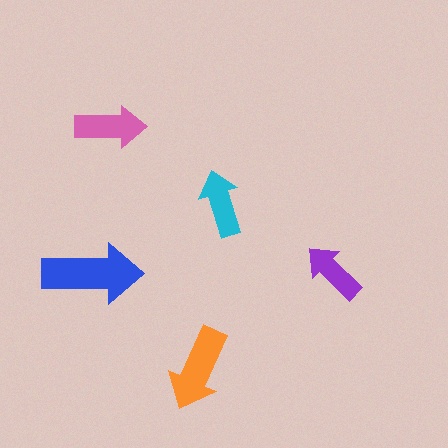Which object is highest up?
The pink arrow is topmost.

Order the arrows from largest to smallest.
the blue one, the orange one, the pink one, the cyan one, the purple one.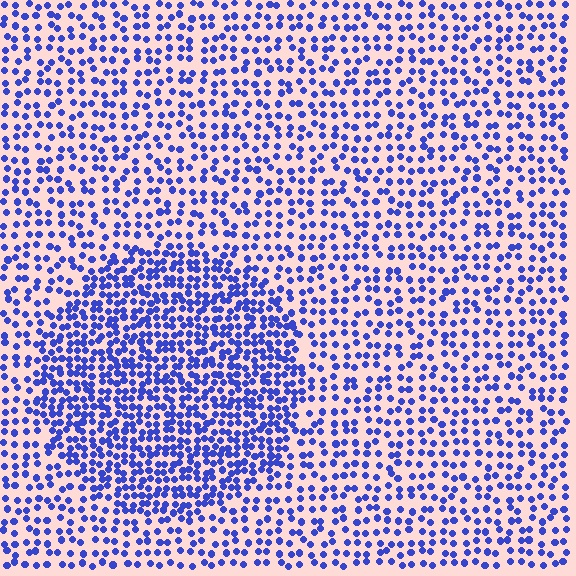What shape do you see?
I see a circle.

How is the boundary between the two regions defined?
The boundary is defined by a change in element density (approximately 1.8x ratio). All elements are the same color, size, and shape.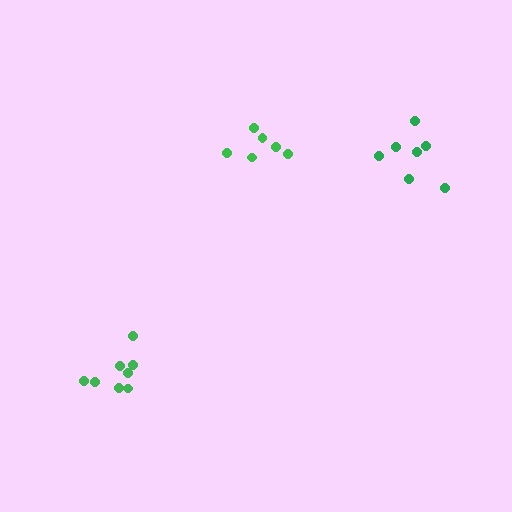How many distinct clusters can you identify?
There are 3 distinct clusters.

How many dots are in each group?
Group 1: 6 dots, Group 2: 8 dots, Group 3: 7 dots (21 total).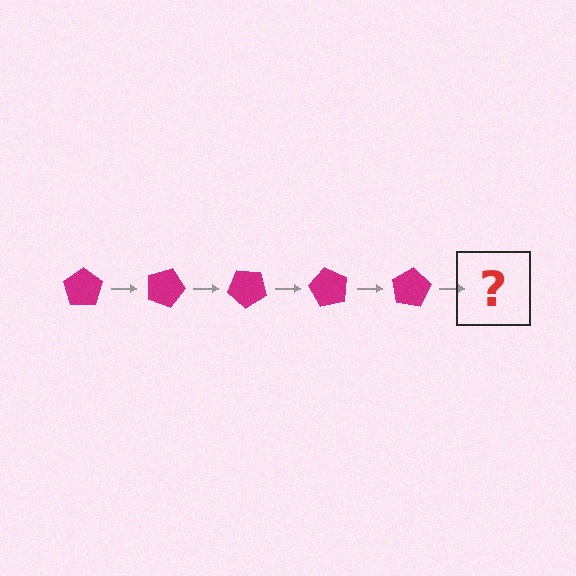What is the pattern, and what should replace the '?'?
The pattern is that the pentagon rotates 20 degrees each step. The '?' should be a magenta pentagon rotated 100 degrees.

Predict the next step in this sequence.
The next step is a magenta pentagon rotated 100 degrees.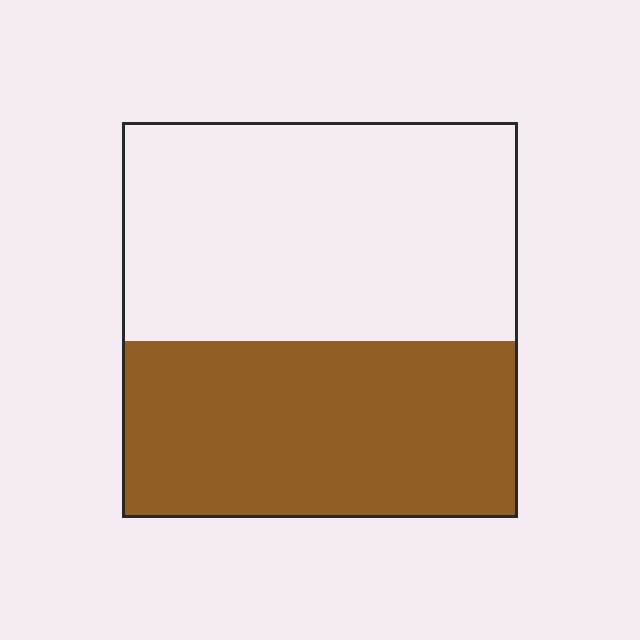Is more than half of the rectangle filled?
No.